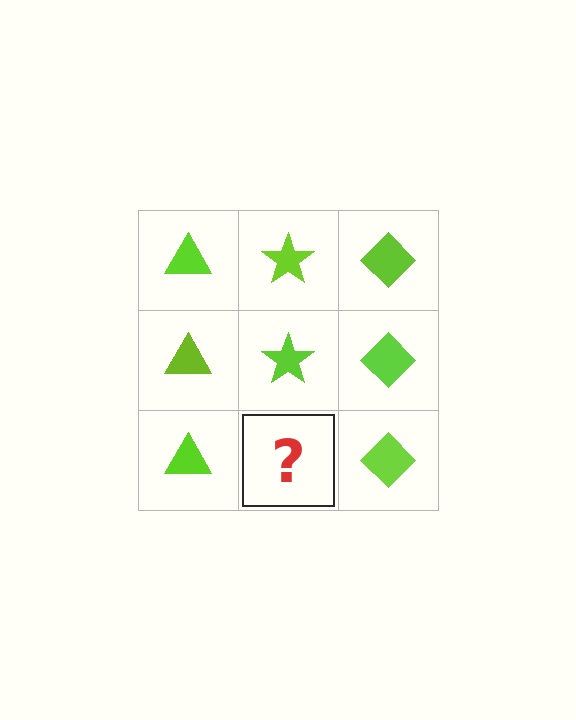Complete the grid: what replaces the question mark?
The question mark should be replaced with a lime star.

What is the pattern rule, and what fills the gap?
The rule is that each column has a consistent shape. The gap should be filled with a lime star.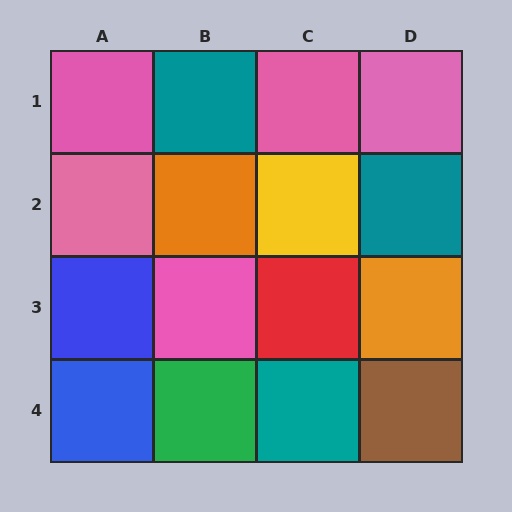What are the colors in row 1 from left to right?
Pink, teal, pink, pink.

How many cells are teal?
3 cells are teal.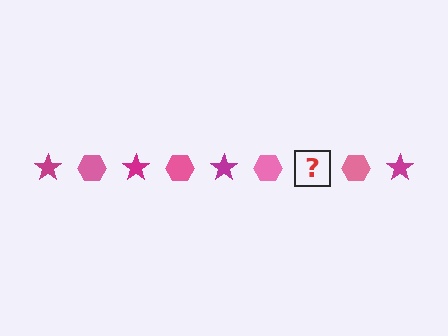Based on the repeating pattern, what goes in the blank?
The blank should be a magenta star.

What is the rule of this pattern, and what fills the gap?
The rule is that the pattern alternates between magenta star and pink hexagon. The gap should be filled with a magenta star.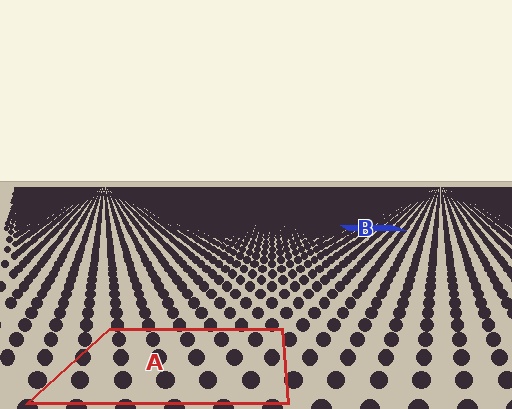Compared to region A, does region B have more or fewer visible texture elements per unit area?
Region B has more texture elements per unit area — they are packed more densely because it is farther away.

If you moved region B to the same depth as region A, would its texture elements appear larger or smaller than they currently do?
They would appear larger. At a closer depth, the same texture elements are projected at a bigger on-screen size.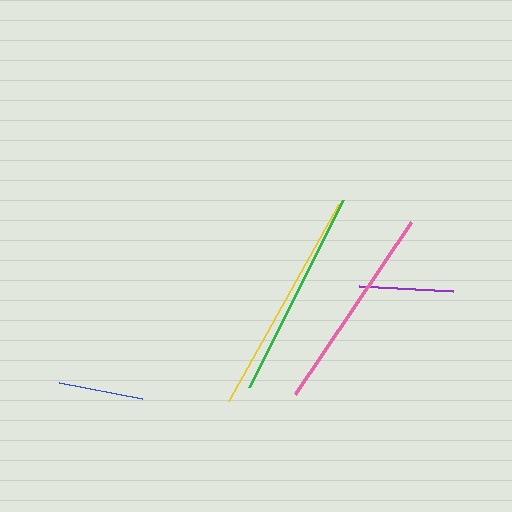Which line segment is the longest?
The yellow line is the longest at approximately 226 pixels.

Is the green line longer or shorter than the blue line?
The green line is longer than the blue line.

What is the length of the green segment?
The green segment is approximately 209 pixels long.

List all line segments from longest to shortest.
From longest to shortest: yellow, green, pink, purple, blue.